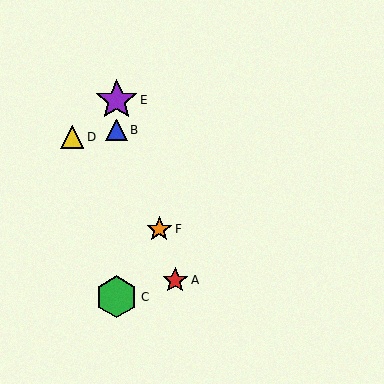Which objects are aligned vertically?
Objects B, C, E are aligned vertically.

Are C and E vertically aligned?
Yes, both are at x≈117.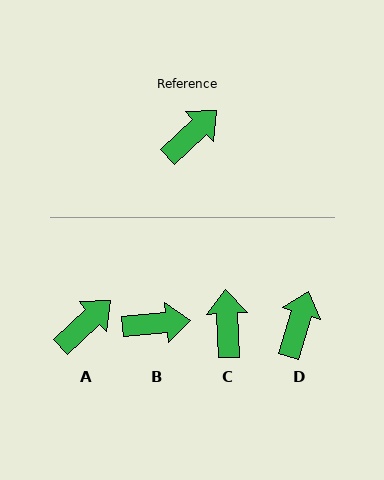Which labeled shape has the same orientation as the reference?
A.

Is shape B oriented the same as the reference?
No, it is off by about 38 degrees.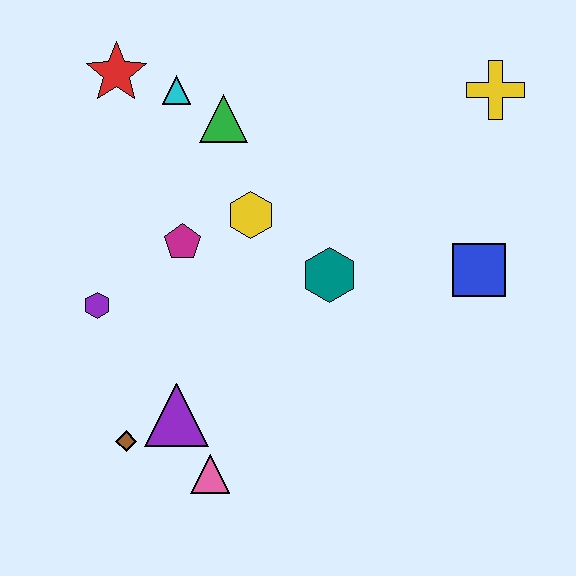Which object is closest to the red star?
The cyan triangle is closest to the red star.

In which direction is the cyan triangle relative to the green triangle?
The cyan triangle is to the left of the green triangle.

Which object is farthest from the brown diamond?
The yellow cross is farthest from the brown diamond.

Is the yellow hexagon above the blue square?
Yes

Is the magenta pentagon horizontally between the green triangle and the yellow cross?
No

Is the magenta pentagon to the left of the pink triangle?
Yes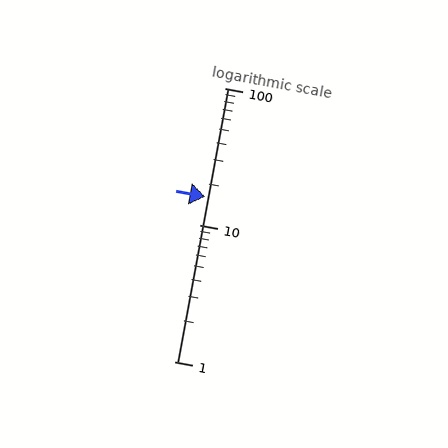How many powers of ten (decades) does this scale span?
The scale spans 2 decades, from 1 to 100.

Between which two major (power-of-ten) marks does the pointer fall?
The pointer is between 10 and 100.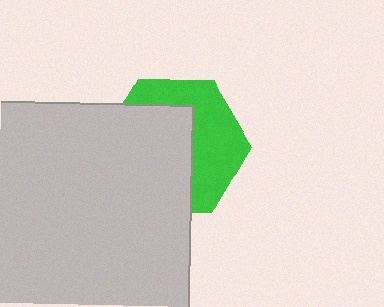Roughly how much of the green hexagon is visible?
A small part of it is visible (roughly 44%).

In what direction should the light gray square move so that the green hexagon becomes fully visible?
The light gray square should move toward the lower-left. That is the shortest direction to clear the overlap and leave the green hexagon fully visible.